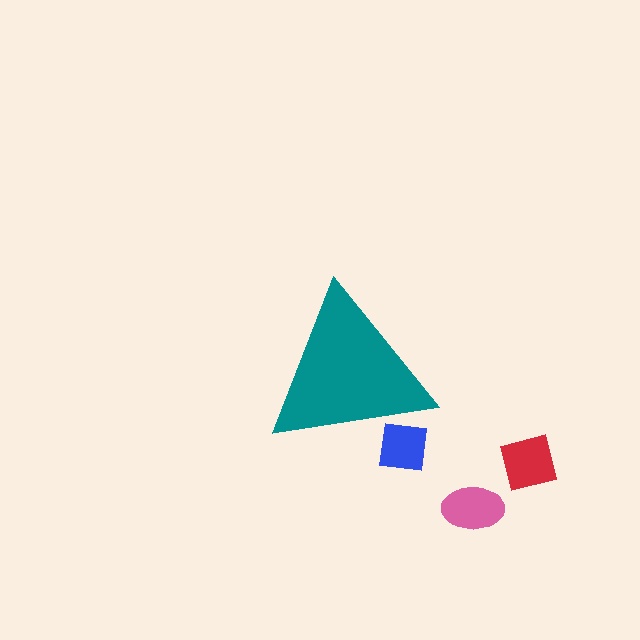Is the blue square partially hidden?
Yes, the blue square is partially hidden behind the teal triangle.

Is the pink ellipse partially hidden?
No, the pink ellipse is fully visible.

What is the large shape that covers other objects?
A teal triangle.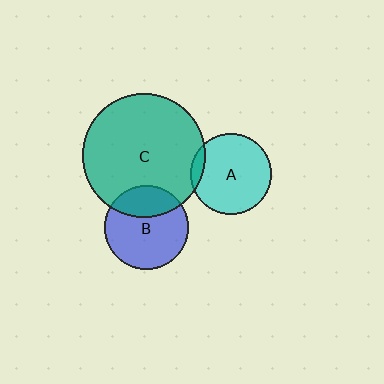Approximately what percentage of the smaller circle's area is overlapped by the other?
Approximately 10%.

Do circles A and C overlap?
Yes.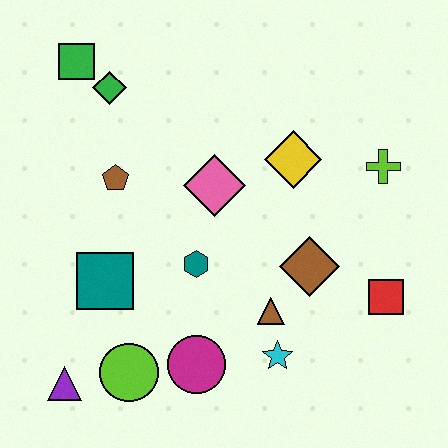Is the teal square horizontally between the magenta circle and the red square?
No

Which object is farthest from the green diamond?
The red square is farthest from the green diamond.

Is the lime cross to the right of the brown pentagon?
Yes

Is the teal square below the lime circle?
No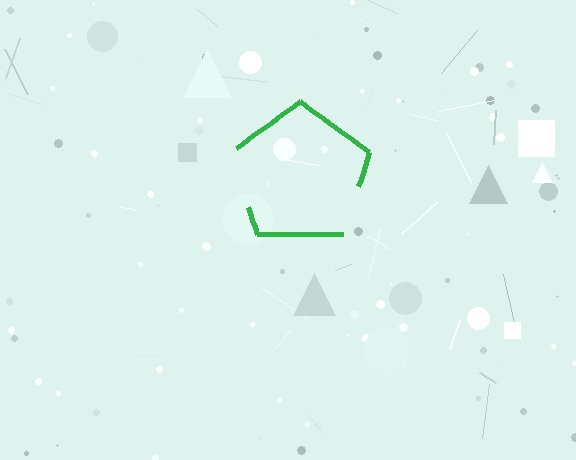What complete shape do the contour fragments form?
The contour fragments form a pentagon.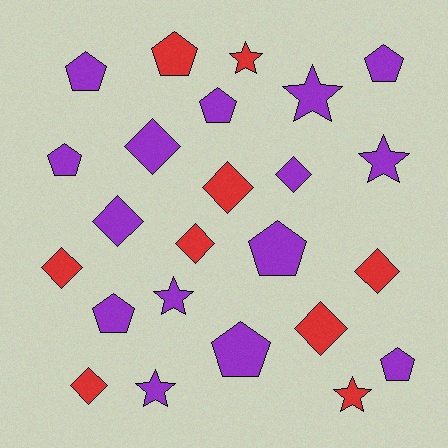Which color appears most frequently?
Purple, with 15 objects.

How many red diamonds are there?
There are 6 red diamonds.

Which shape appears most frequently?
Pentagon, with 9 objects.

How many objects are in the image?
There are 24 objects.